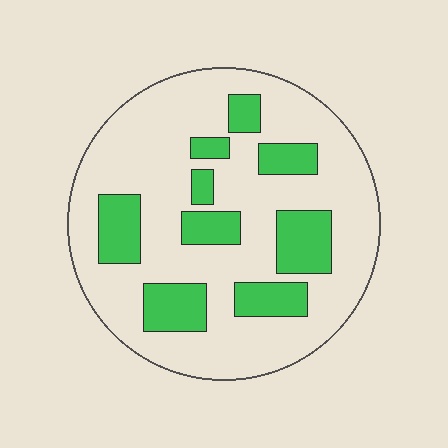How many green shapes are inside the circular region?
9.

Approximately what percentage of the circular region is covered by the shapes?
Approximately 25%.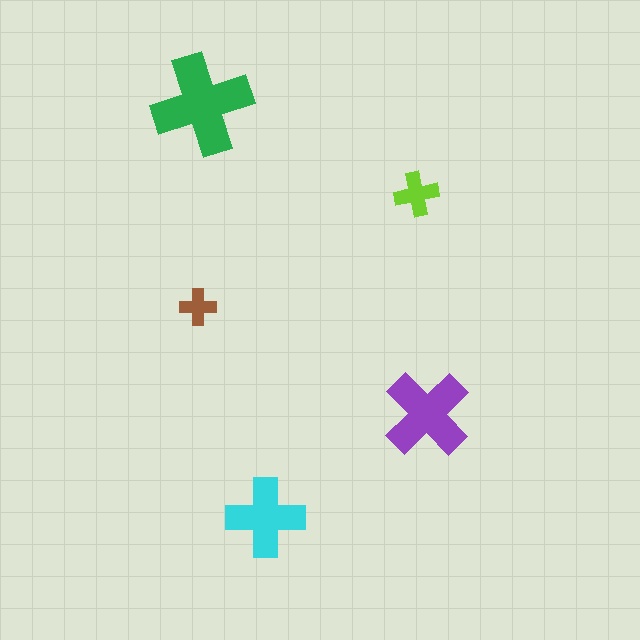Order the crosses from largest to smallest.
the green one, the purple one, the cyan one, the lime one, the brown one.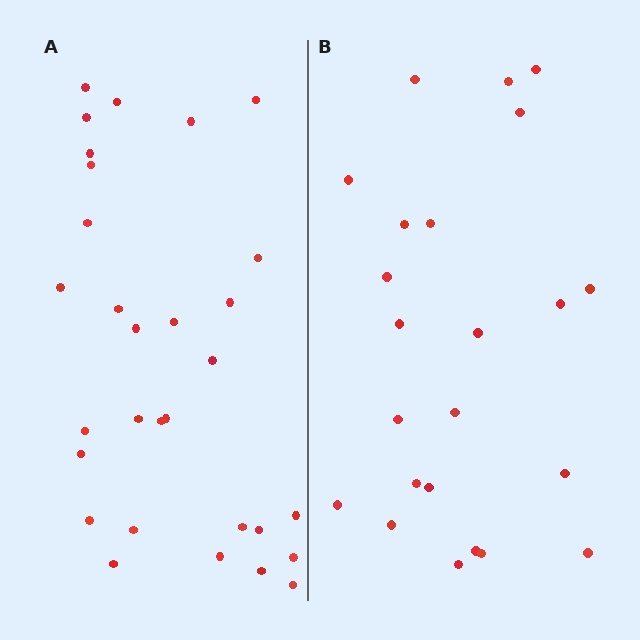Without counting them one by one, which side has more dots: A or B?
Region A (the left region) has more dots.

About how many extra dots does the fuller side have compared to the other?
Region A has roughly 8 or so more dots than region B.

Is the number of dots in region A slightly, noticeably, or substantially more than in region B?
Region A has noticeably more, but not dramatically so. The ratio is roughly 1.3 to 1.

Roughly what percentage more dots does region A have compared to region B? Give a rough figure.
About 30% more.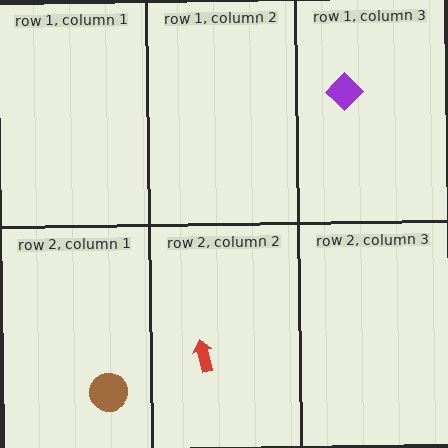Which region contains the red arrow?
The row 2, column 2 region.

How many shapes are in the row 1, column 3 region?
1.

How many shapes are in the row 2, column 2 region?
1.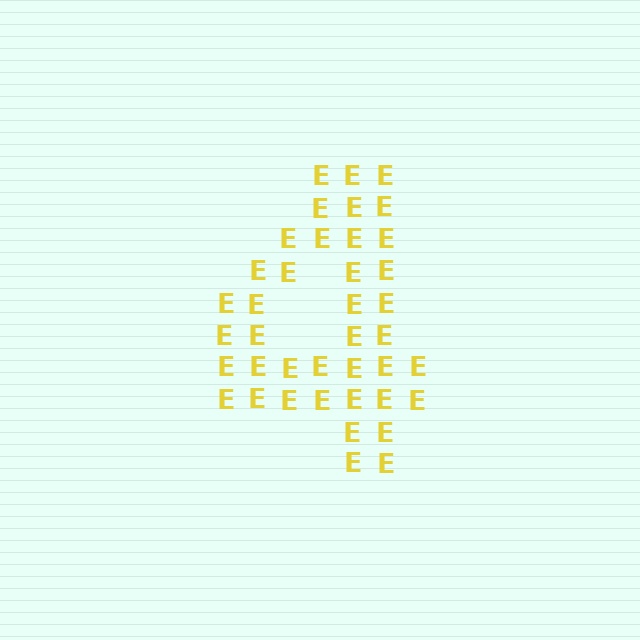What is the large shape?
The large shape is the digit 4.